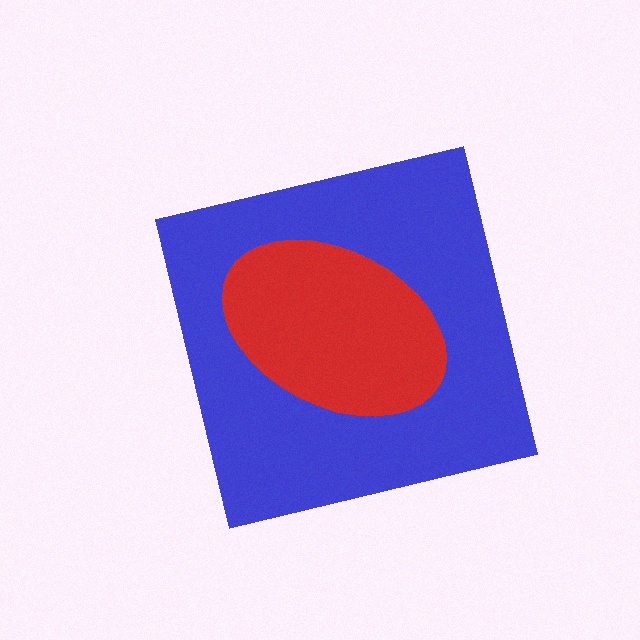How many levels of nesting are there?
2.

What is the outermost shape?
The blue square.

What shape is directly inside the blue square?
The red ellipse.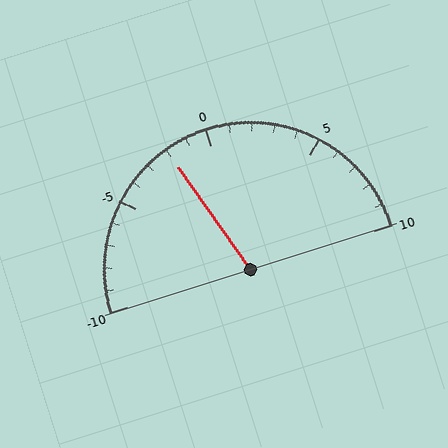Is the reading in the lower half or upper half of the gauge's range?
The reading is in the lower half of the range (-10 to 10).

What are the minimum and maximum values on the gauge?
The gauge ranges from -10 to 10.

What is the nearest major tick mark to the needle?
The nearest major tick mark is 0.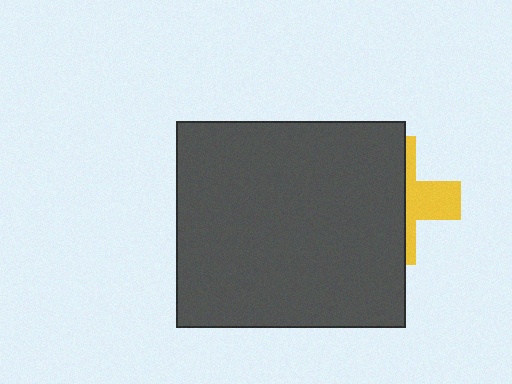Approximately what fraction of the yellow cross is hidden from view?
Roughly 65% of the yellow cross is hidden behind the dark gray rectangle.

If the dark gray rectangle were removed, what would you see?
You would see the complete yellow cross.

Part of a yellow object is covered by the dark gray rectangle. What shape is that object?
It is a cross.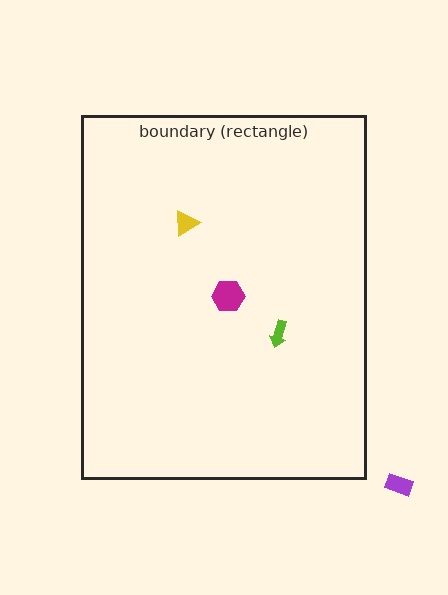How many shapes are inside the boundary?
3 inside, 1 outside.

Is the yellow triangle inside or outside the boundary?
Inside.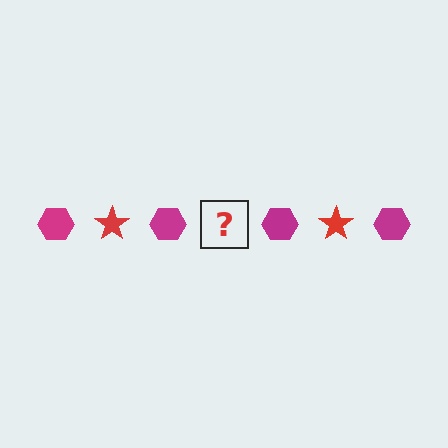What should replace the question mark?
The question mark should be replaced with a red star.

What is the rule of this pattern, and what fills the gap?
The rule is that the pattern alternates between magenta hexagon and red star. The gap should be filled with a red star.